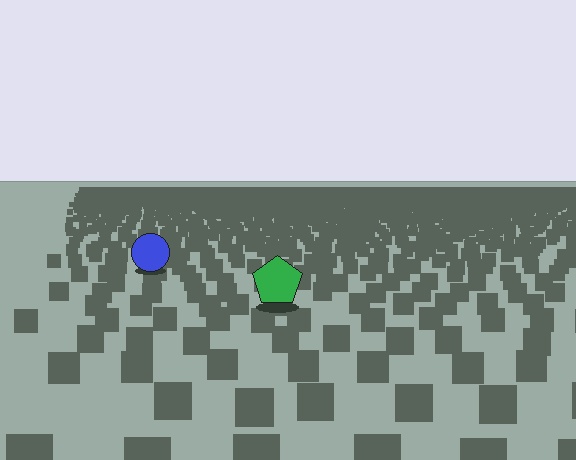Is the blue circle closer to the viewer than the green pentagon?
No. The green pentagon is closer — you can tell from the texture gradient: the ground texture is coarser near it.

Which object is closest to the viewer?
The green pentagon is closest. The texture marks near it are larger and more spread out.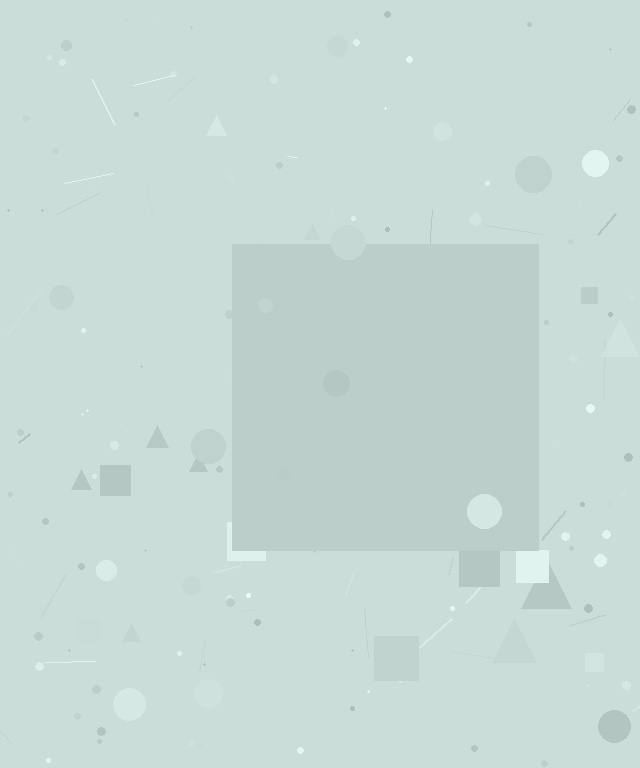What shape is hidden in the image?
A square is hidden in the image.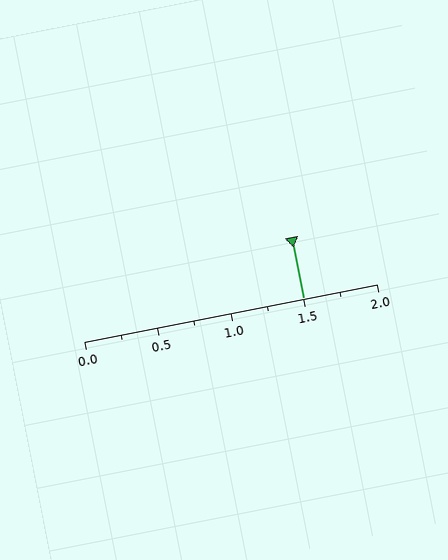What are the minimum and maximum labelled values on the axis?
The axis runs from 0.0 to 2.0.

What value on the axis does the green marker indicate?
The marker indicates approximately 1.5.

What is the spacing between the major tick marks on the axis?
The major ticks are spaced 0.5 apart.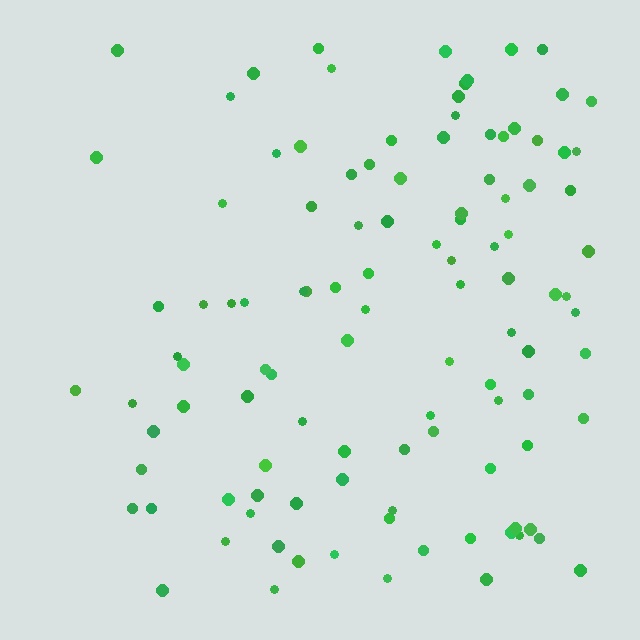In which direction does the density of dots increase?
From left to right, with the right side densest.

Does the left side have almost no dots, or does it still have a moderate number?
Still a moderate number, just noticeably fewer than the right.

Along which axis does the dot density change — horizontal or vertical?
Horizontal.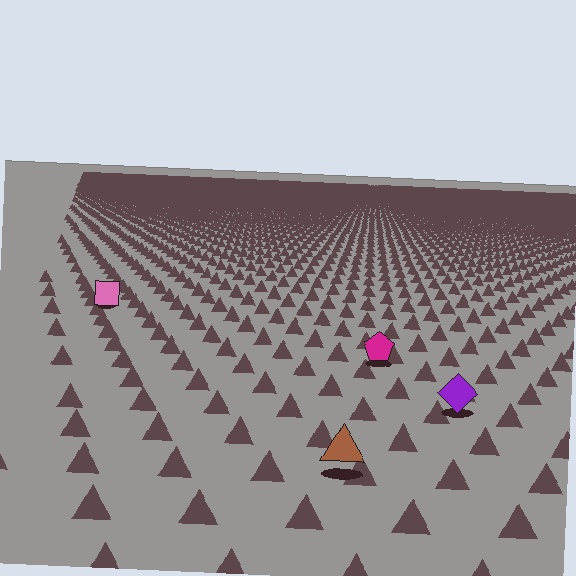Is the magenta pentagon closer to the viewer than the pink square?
Yes. The magenta pentagon is closer — you can tell from the texture gradient: the ground texture is coarser near it.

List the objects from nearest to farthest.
From nearest to farthest: the brown triangle, the purple diamond, the magenta pentagon, the pink square.